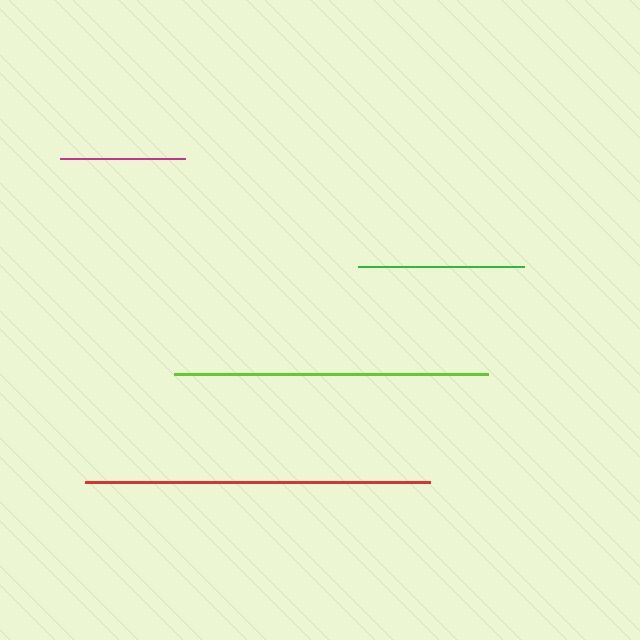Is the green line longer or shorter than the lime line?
The lime line is longer than the green line.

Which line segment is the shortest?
The magenta line is the shortest at approximately 125 pixels.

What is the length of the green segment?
The green segment is approximately 166 pixels long.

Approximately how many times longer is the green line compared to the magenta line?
The green line is approximately 1.3 times the length of the magenta line.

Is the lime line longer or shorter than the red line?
The red line is longer than the lime line.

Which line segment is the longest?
The red line is the longest at approximately 346 pixels.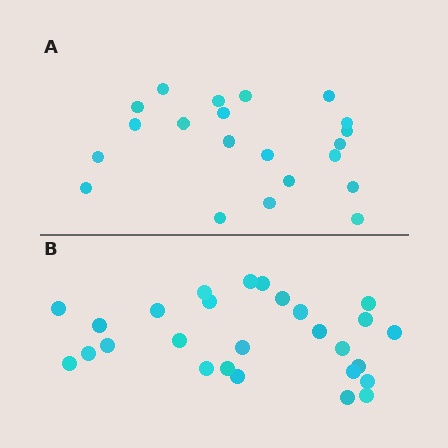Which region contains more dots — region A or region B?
Region B (the bottom region) has more dots.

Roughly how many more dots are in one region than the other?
Region B has about 6 more dots than region A.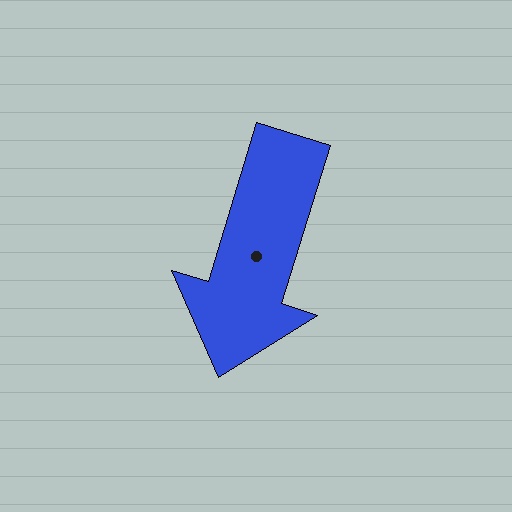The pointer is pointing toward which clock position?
Roughly 7 o'clock.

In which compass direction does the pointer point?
South.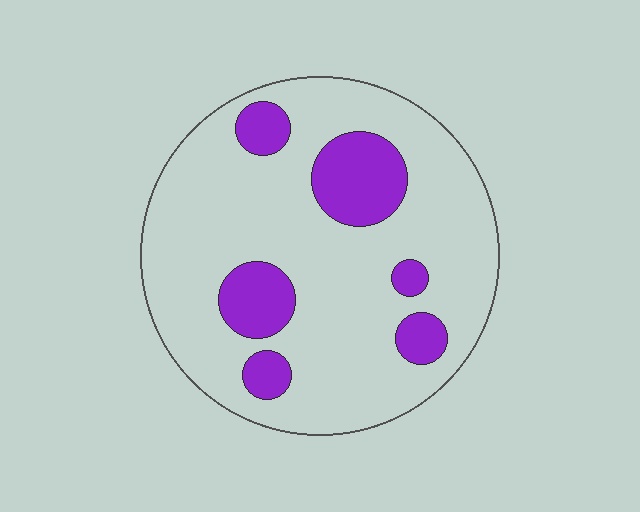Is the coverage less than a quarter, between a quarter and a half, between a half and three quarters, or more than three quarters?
Less than a quarter.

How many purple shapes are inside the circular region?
6.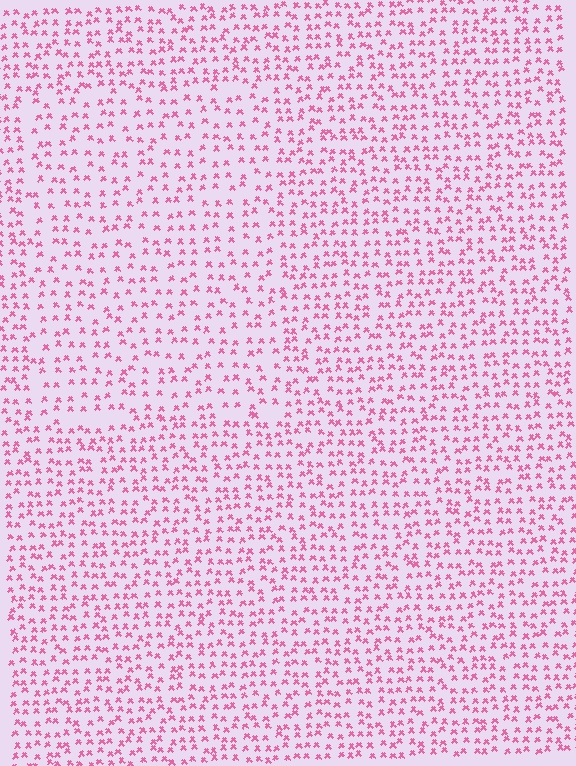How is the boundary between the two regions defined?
The boundary is defined by a change in element density (approximately 1.5x ratio). All elements are the same color, size, and shape.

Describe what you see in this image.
The image contains small pink elements arranged at two different densities. A rectangle-shaped region is visible where the elements are less densely packed than the surrounding area.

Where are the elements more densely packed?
The elements are more densely packed outside the rectangle boundary.